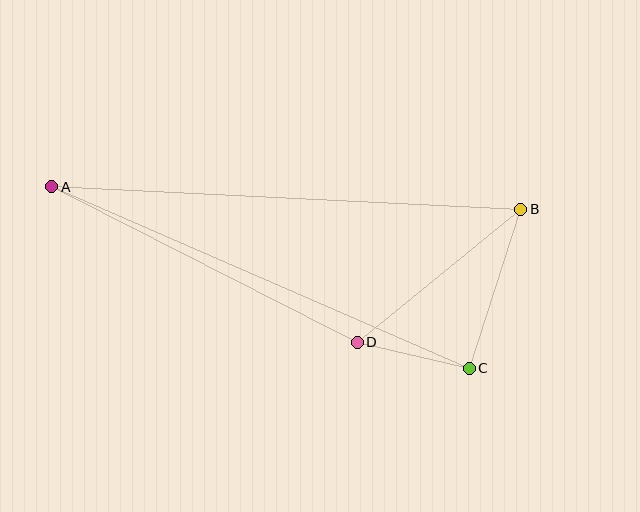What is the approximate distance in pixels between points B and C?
The distance between B and C is approximately 167 pixels.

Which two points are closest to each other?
Points C and D are closest to each other.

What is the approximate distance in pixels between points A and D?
The distance between A and D is approximately 343 pixels.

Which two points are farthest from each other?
Points A and B are farthest from each other.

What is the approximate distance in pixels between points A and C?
The distance between A and C is approximately 455 pixels.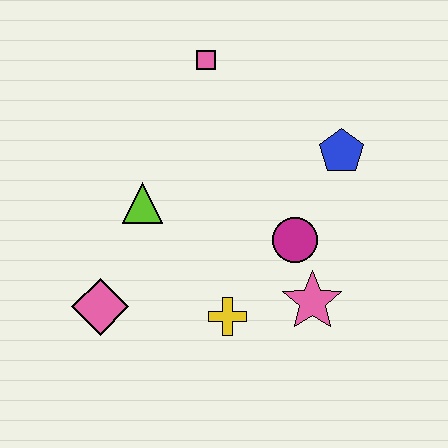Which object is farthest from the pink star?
The pink square is farthest from the pink star.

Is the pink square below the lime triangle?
No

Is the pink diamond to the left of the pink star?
Yes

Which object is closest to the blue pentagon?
The magenta circle is closest to the blue pentagon.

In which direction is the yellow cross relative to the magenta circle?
The yellow cross is below the magenta circle.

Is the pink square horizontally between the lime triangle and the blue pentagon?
Yes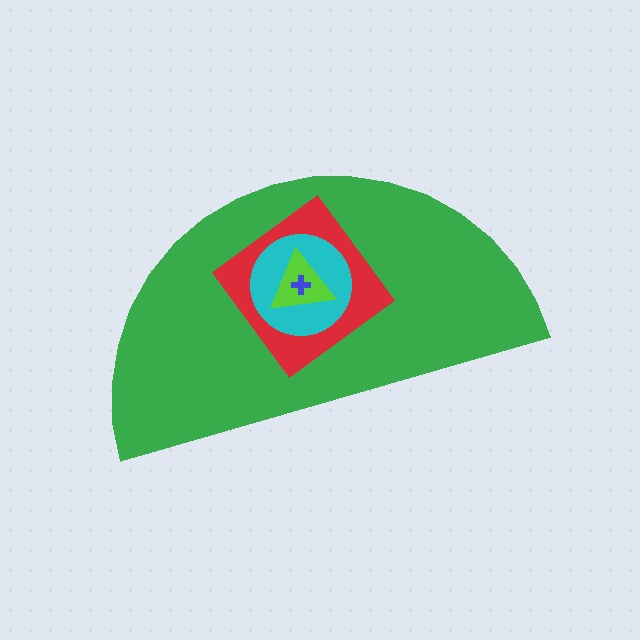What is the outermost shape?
The green semicircle.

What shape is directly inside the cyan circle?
The lime triangle.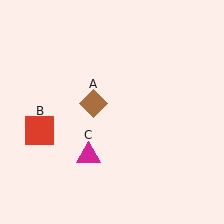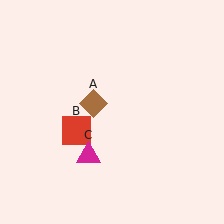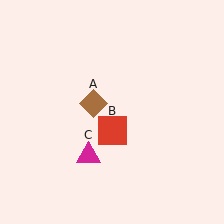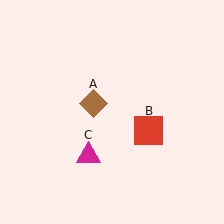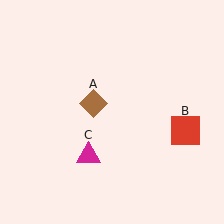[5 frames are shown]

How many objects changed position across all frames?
1 object changed position: red square (object B).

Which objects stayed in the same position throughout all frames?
Brown diamond (object A) and magenta triangle (object C) remained stationary.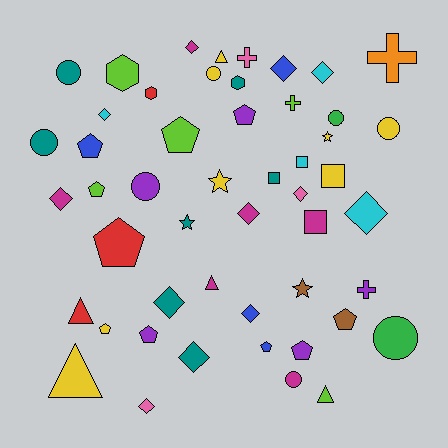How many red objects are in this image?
There are 3 red objects.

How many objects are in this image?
There are 50 objects.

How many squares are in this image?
There are 4 squares.